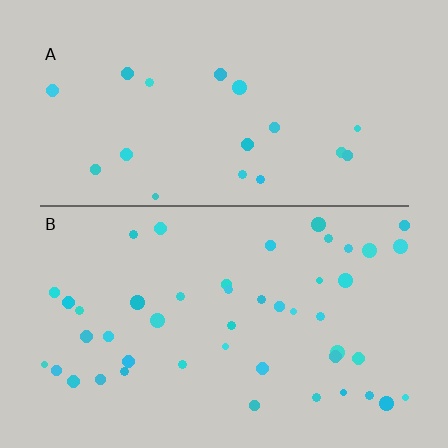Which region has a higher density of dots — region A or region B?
B (the bottom).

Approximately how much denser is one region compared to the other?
Approximately 2.4× — region B over region A.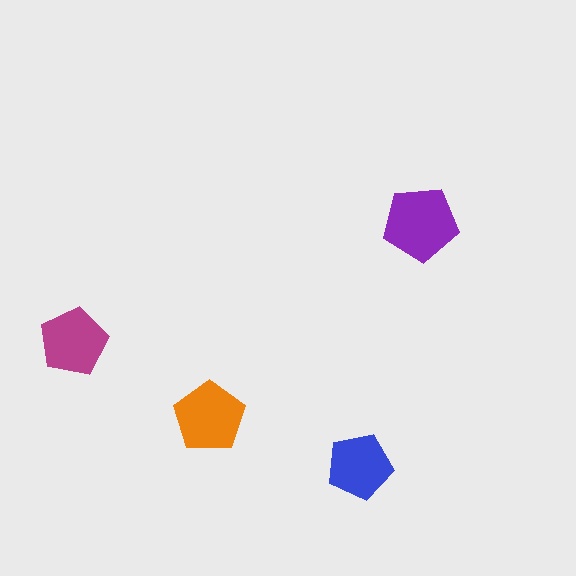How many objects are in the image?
There are 4 objects in the image.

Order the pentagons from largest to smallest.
the purple one, the orange one, the magenta one, the blue one.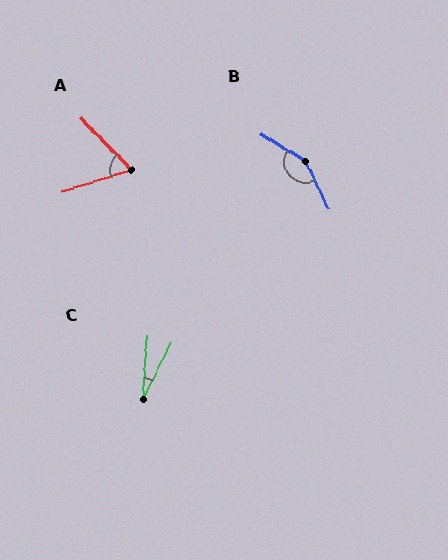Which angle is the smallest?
C, at approximately 23 degrees.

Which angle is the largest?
B, at approximately 147 degrees.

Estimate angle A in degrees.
Approximately 63 degrees.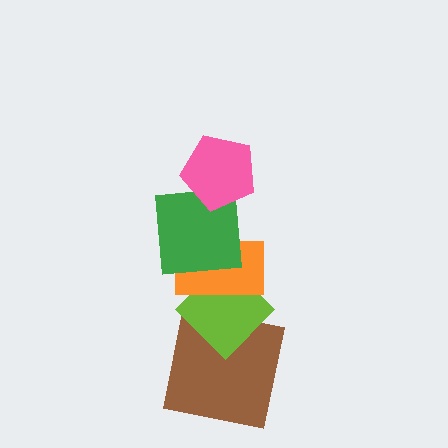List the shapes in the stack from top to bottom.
From top to bottom: the pink pentagon, the green square, the orange rectangle, the lime diamond, the brown square.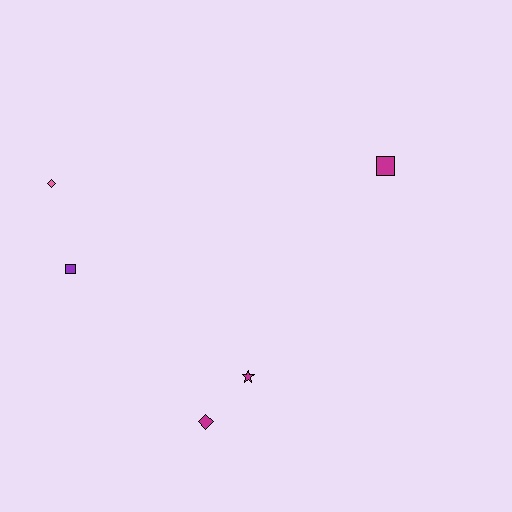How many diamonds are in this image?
There are 2 diamonds.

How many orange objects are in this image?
There are no orange objects.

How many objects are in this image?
There are 5 objects.